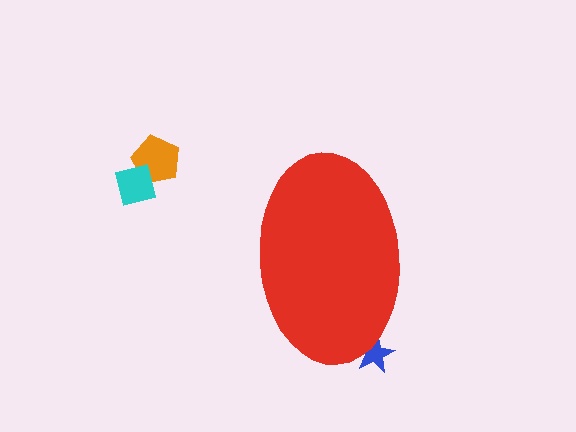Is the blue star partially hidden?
Yes, the blue star is partially hidden behind the red ellipse.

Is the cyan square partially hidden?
No, the cyan square is fully visible.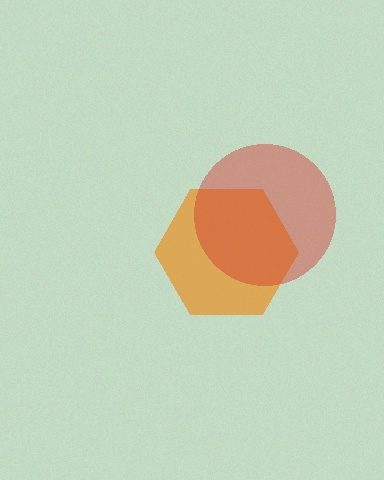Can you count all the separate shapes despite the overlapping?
Yes, there are 2 separate shapes.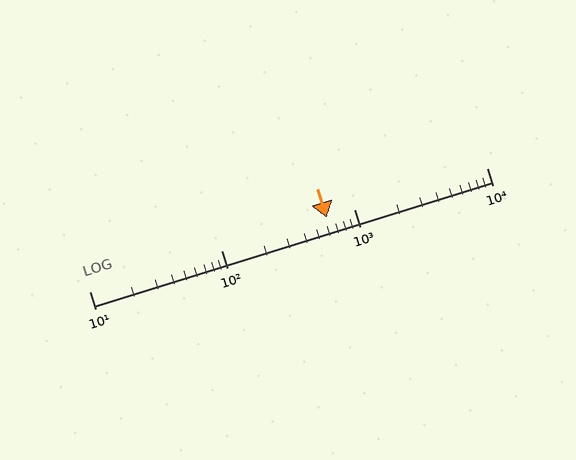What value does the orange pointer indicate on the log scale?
The pointer indicates approximately 620.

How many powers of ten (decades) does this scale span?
The scale spans 3 decades, from 10 to 10000.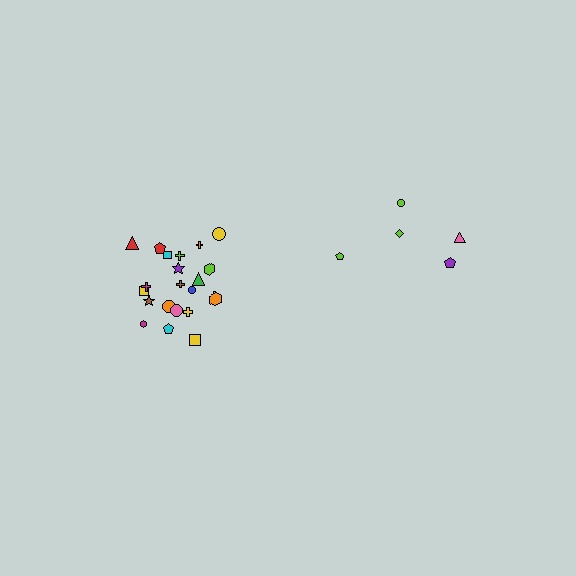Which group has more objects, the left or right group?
The left group.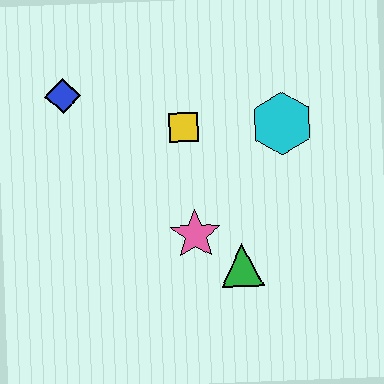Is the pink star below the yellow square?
Yes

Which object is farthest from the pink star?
The blue diamond is farthest from the pink star.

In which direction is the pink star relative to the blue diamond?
The pink star is below the blue diamond.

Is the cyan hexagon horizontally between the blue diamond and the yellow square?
No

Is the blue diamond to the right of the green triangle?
No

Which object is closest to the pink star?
The green triangle is closest to the pink star.